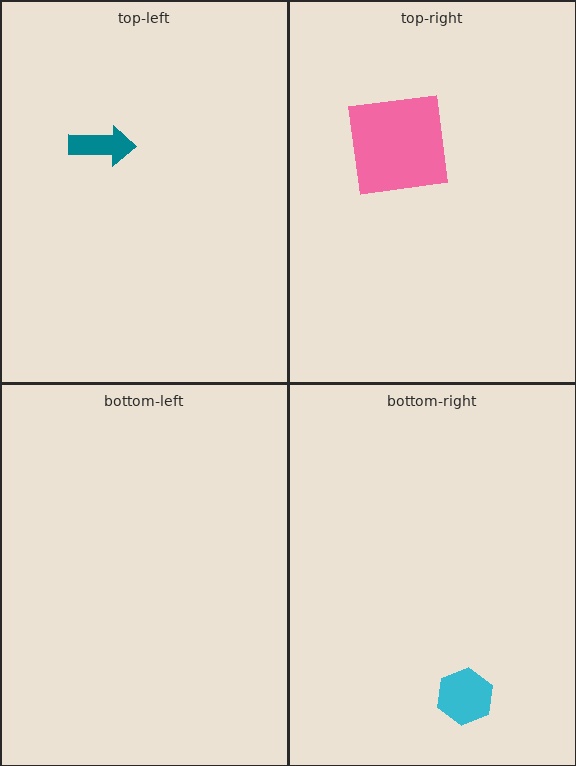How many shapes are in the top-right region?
1.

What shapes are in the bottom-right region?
The cyan hexagon.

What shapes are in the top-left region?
The teal arrow.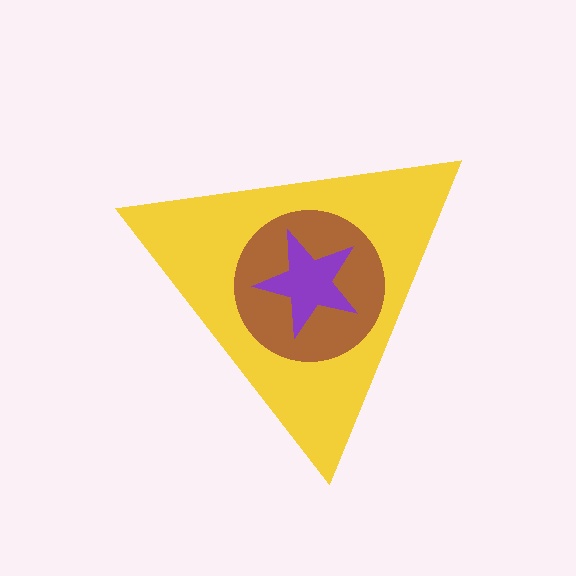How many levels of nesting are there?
3.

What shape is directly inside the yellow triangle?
The brown circle.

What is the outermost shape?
The yellow triangle.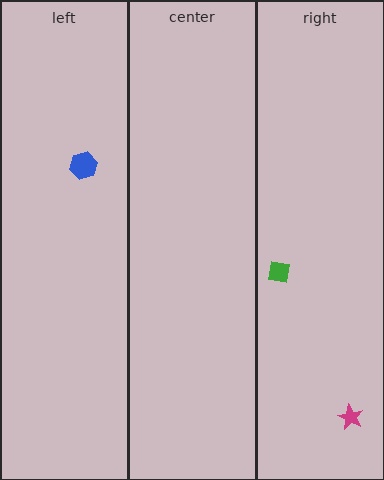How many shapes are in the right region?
2.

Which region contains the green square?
The right region.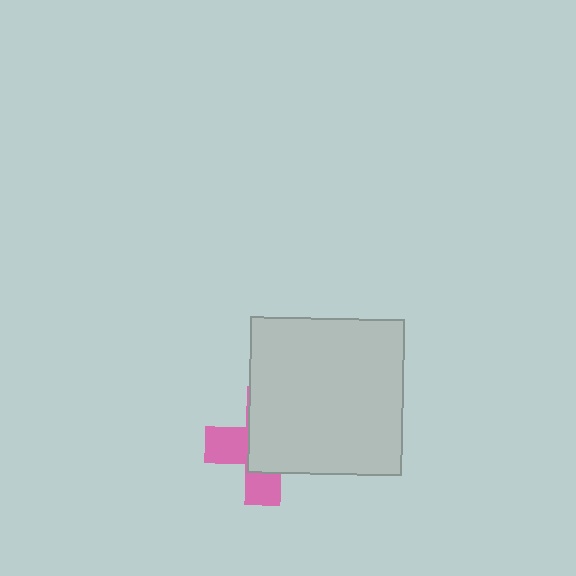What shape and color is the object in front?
The object in front is a light gray rectangle.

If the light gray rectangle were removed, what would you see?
You would see the complete pink cross.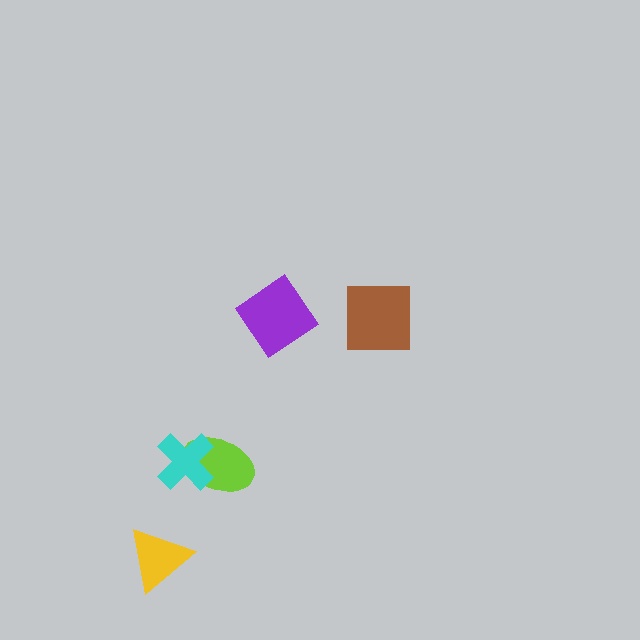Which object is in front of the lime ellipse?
The cyan cross is in front of the lime ellipse.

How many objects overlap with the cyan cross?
1 object overlaps with the cyan cross.